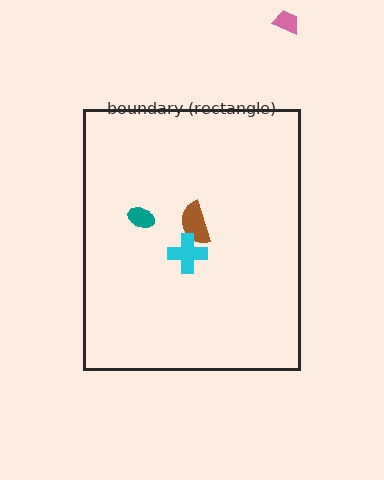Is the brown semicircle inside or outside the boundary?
Inside.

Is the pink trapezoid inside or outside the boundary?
Outside.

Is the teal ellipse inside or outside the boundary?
Inside.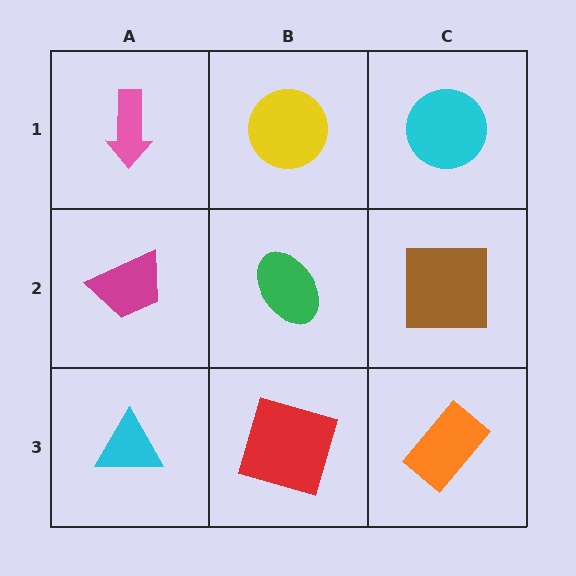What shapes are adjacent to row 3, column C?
A brown square (row 2, column C), a red square (row 3, column B).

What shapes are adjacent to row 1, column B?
A green ellipse (row 2, column B), a pink arrow (row 1, column A), a cyan circle (row 1, column C).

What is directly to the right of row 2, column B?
A brown square.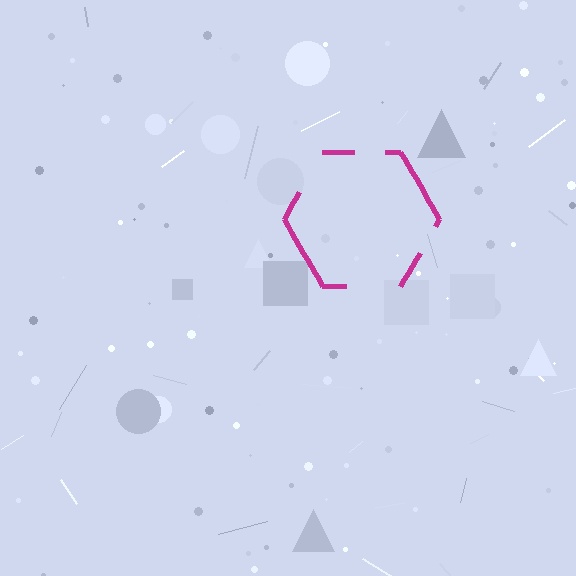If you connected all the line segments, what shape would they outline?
They would outline a hexagon.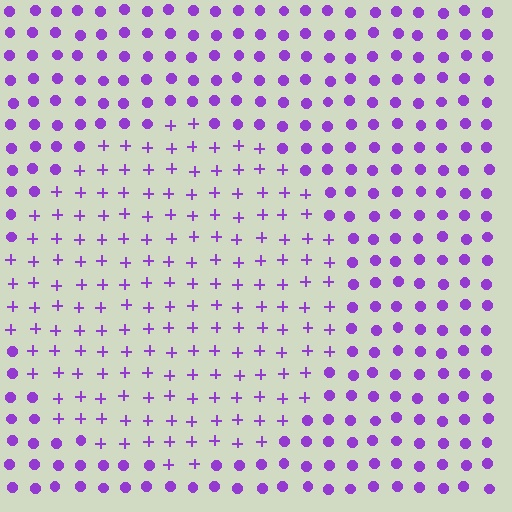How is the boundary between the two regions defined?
The boundary is defined by a change in element shape: plus signs inside vs. circles outside. All elements share the same color and spacing.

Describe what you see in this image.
The image is filled with small purple elements arranged in a uniform grid. A circle-shaped region contains plus signs, while the surrounding area contains circles. The boundary is defined purely by the change in element shape.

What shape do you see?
I see a circle.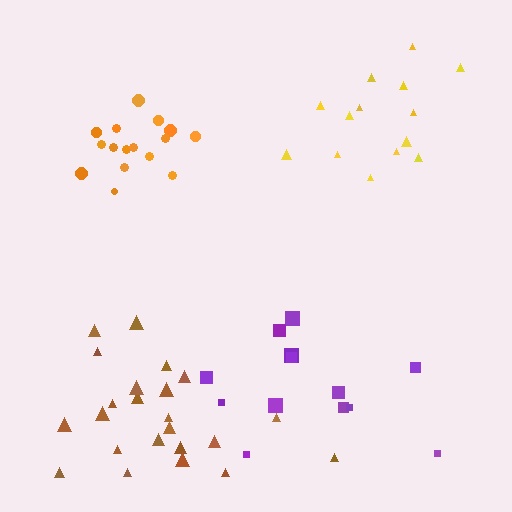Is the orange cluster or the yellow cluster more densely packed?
Orange.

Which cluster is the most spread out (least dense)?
Purple.